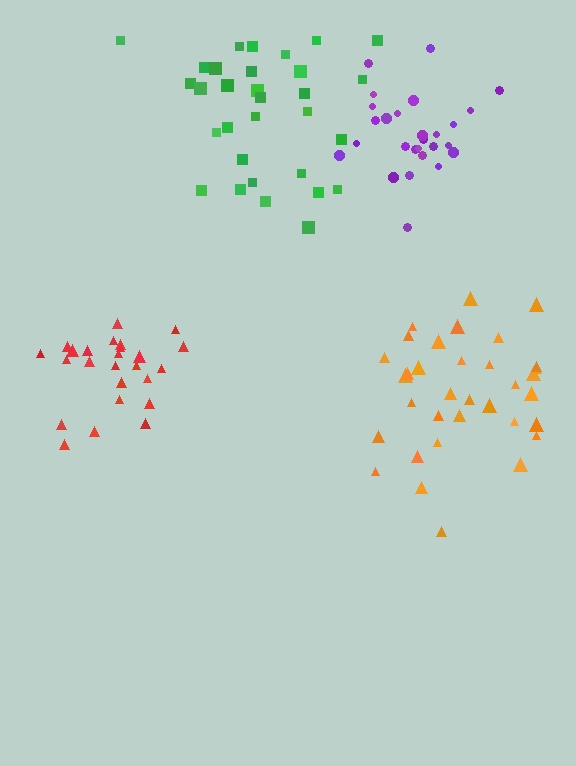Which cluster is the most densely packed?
Purple.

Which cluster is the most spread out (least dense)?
Green.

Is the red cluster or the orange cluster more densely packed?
Red.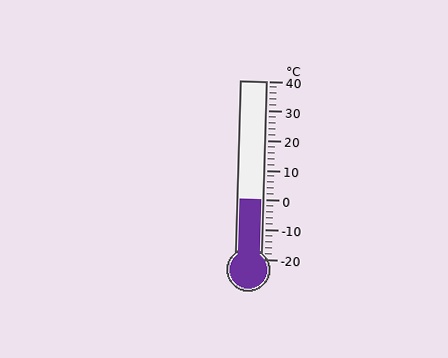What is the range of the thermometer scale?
The thermometer scale ranges from -20°C to 40°C.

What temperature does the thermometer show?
The thermometer shows approximately 0°C.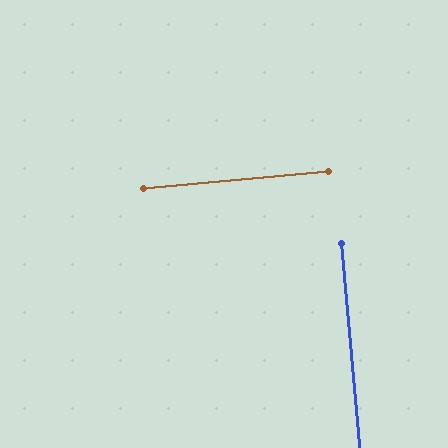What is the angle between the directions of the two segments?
Approximately 90 degrees.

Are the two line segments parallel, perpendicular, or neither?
Perpendicular — they meet at approximately 90°.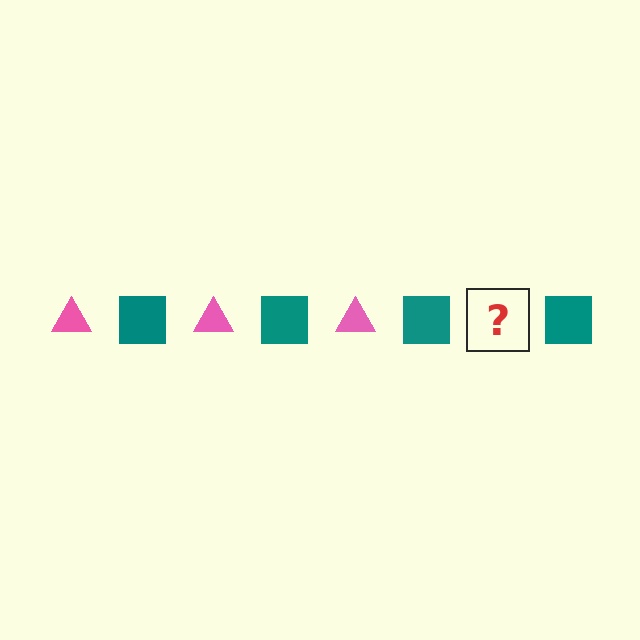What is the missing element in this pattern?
The missing element is a pink triangle.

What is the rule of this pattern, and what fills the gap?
The rule is that the pattern alternates between pink triangle and teal square. The gap should be filled with a pink triangle.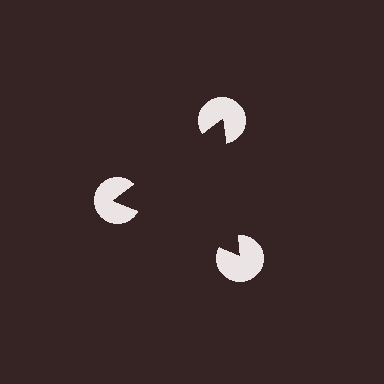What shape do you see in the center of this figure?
An illusory triangle — its edges are inferred from the aligned wedge cuts in the pac-man discs, not physically drawn.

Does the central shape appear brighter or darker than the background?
It typically appears slightly darker than the background, even though no actual brightness change is drawn.